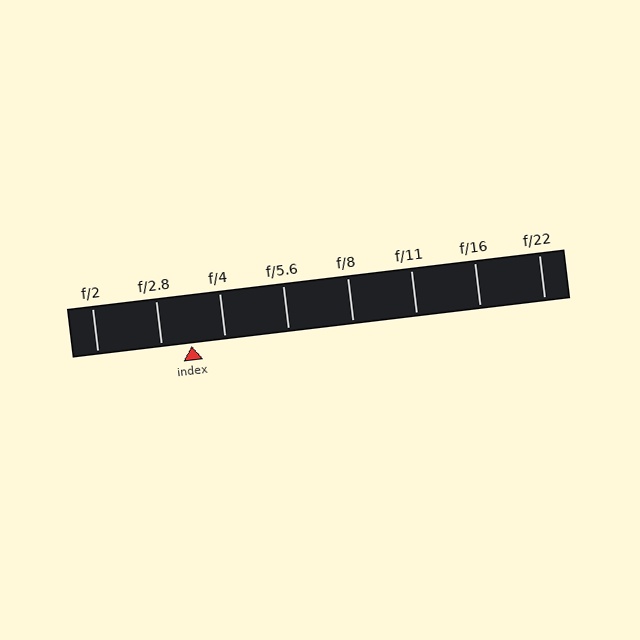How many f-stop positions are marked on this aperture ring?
There are 8 f-stop positions marked.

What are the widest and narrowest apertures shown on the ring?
The widest aperture shown is f/2 and the narrowest is f/22.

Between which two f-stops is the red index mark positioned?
The index mark is between f/2.8 and f/4.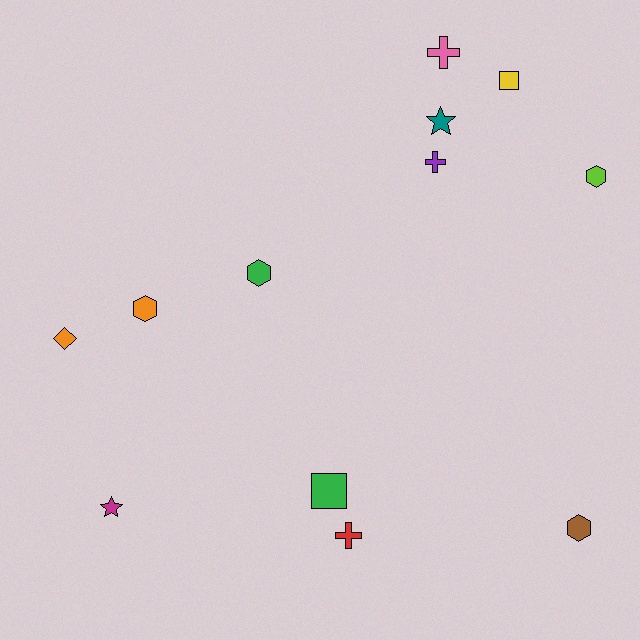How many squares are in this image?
There are 2 squares.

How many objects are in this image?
There are 12 objects.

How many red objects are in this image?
There is 1 red object.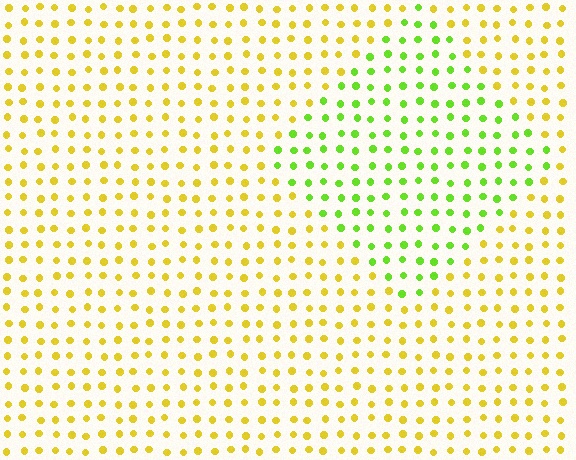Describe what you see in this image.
The image is filled with small yellow elements in a uniform arrangement. A diamond-shaped region is visible where the elements are tinted to a slightly different hue, forming a subtle color boundary.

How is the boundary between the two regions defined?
The boundary is defined purely by a slight shift in hue (about 46 degrees). Spacing, size, and orientation are identical on both sides.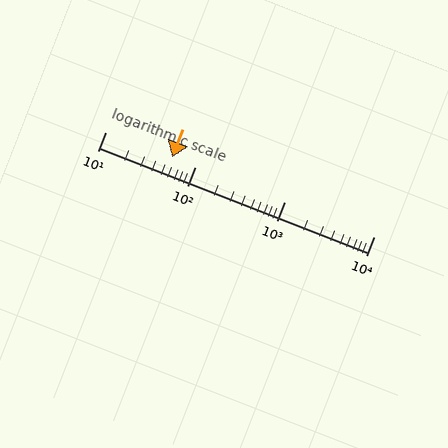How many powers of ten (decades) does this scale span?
The scale spans 3 decades, from 10 to 10000.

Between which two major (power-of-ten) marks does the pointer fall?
The pointer is between 10 and 100.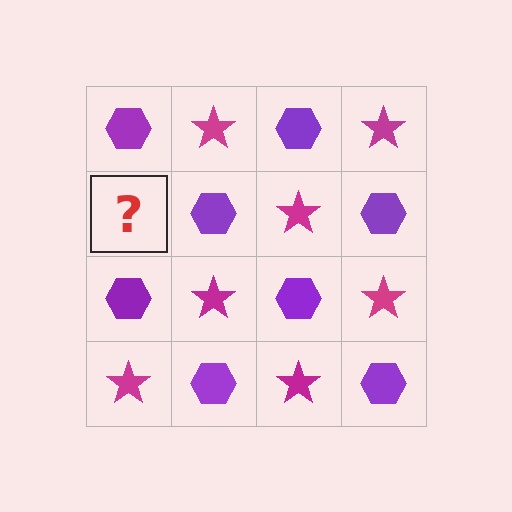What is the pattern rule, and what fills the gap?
The rule is that it alternates purple hexagon and magenta star in a checkerboard pattern. The gap should be filled with a magenta star.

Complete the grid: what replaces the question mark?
The question mark should be replaced with a magenta star.